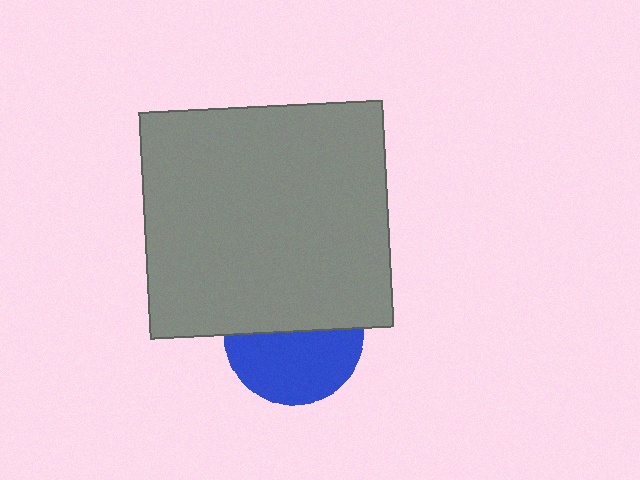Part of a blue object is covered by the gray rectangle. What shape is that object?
It is a circle.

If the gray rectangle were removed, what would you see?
You would see the complete blue circle.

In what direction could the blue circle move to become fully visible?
The blue circle could move down. That would shift it out from behind the gray rectangle entirely.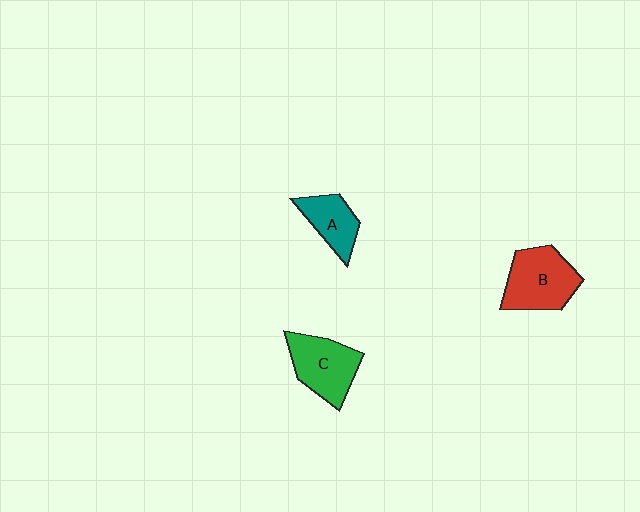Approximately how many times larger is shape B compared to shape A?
Approximately 1.6 times.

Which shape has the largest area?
Shape B (red).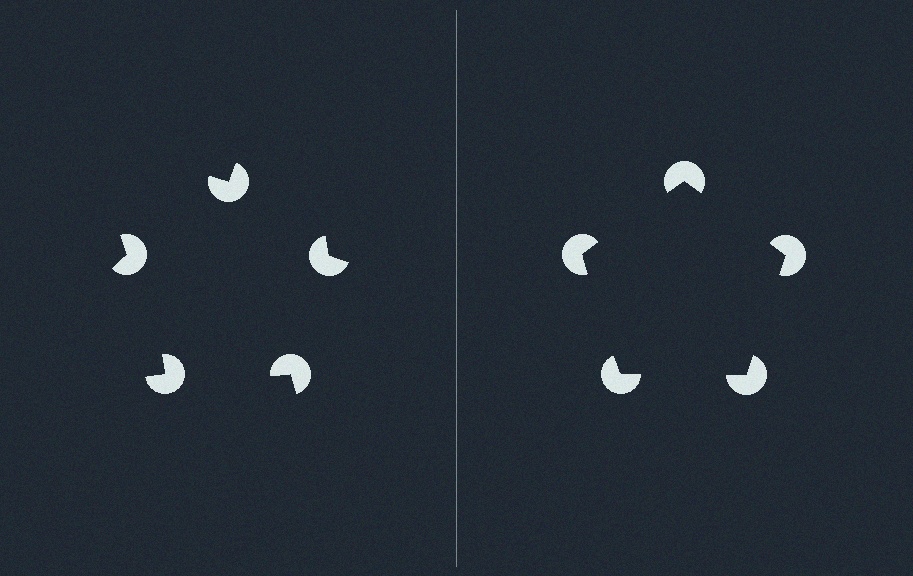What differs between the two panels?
The pac-man discs are positioned identically on both sides; only the wedge orientations differ. On the right they align to a pentagon; on the left they are misaligned.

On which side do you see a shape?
An illusory pentagon appears on the right side. On the left side the wedge cuts are rotated, so no coherent shape forms.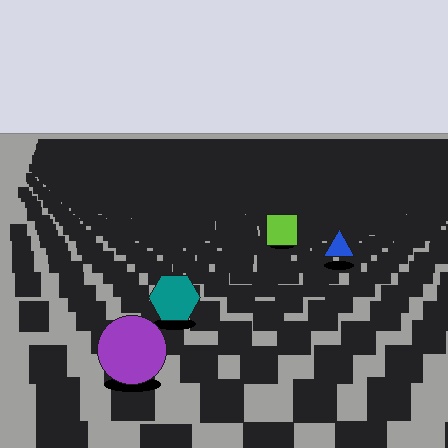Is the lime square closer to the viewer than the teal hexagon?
No. The teal hexagon is closer — you can tell from the texture gradient: the ground texture is coarser near it.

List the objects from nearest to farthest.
From nearest to farthest: the purple circle, the teal hexagon, the blue triangle, the lime square.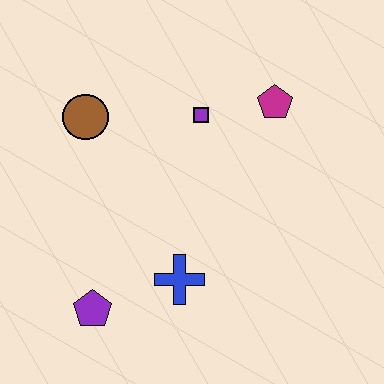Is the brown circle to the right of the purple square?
No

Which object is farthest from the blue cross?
The magenta pentagon is farthest from the blue cross.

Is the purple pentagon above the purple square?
No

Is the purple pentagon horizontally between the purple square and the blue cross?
No